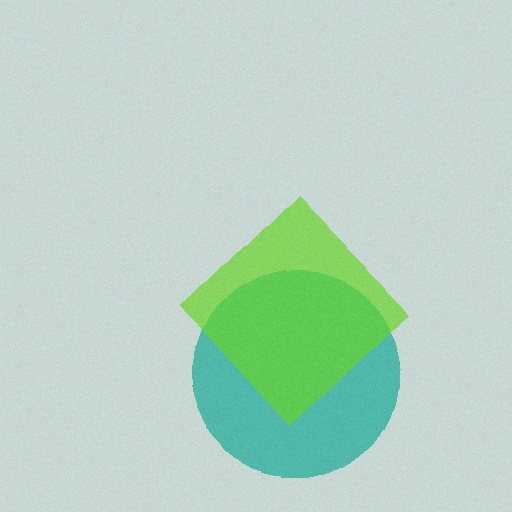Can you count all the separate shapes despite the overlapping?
Yes, there are 2 separate shapes.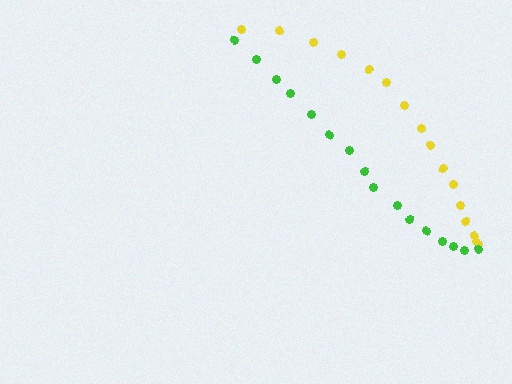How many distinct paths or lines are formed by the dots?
There are 2 distinct paths.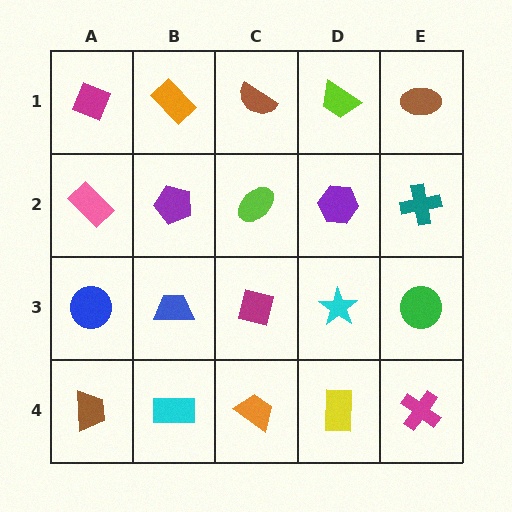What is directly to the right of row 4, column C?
A yellow rectangle.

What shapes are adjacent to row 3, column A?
A pink rectangle (row 2, column A), a brown trapezoid (row 4, column A), a blue trapezoid (row 3, column B).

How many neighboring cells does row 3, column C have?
4.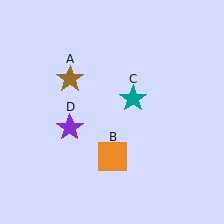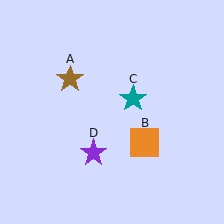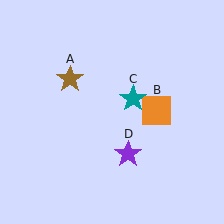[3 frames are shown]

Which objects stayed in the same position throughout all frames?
Brown star (object A) and teal star (object C) remained stationary.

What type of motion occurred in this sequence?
The orange square (object B), purple star (object D) rotated counterclockwise around the center of the scene.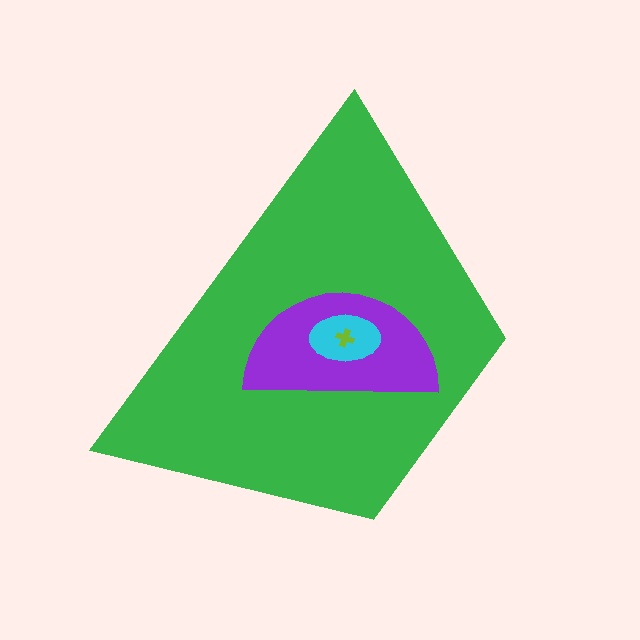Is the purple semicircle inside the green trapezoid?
Yes.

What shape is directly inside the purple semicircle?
The cyan ellipse.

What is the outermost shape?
The green trapezoid.